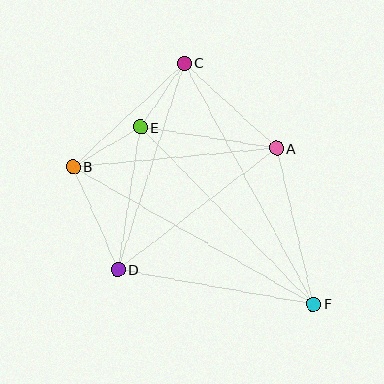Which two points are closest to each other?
Points C and E are closest to each other.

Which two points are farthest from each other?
Points B and F are farthest from each other.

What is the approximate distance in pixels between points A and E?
The distance between A and E is approximately 138 pixels.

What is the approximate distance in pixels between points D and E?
The distance between D and E is approximately 144 pixels.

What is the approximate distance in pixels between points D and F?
The distance between D and F is approximately 198 pixels.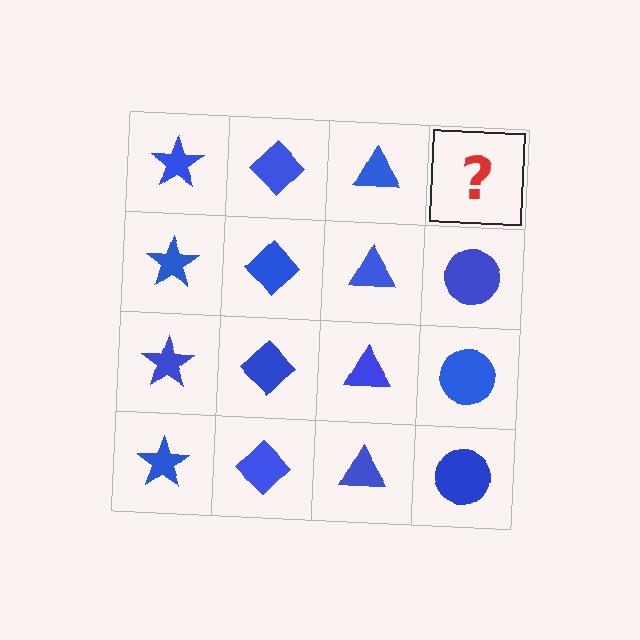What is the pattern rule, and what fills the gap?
The rule is that each column has a consistent shape. The gap should be filled with a blue circle.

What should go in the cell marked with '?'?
The missing cell should contain a blue circle.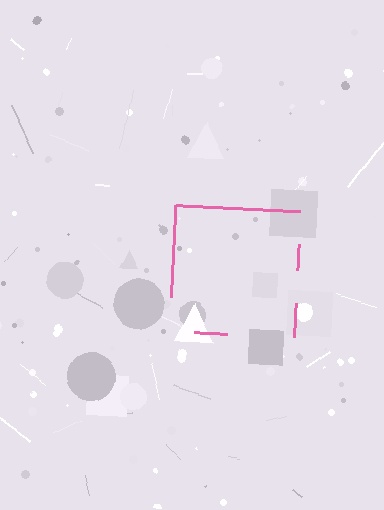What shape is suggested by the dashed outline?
The dashed outline suggests a square.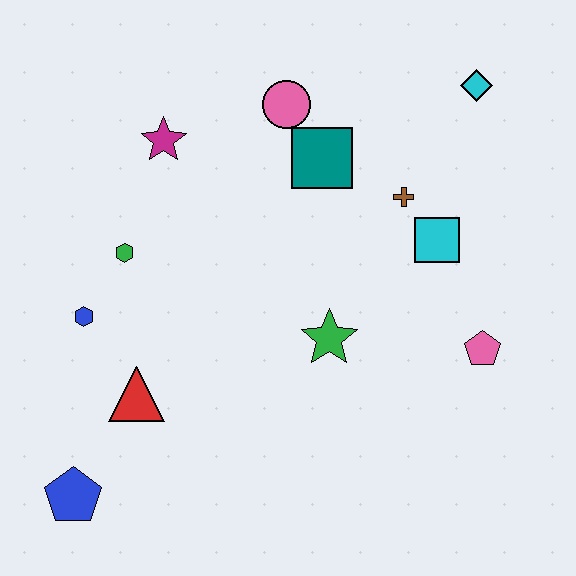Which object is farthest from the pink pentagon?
The blue pentagon is farthest from the pink pentagon.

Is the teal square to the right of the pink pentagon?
No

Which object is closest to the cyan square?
The brown cross is closest to the cyan square.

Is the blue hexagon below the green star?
No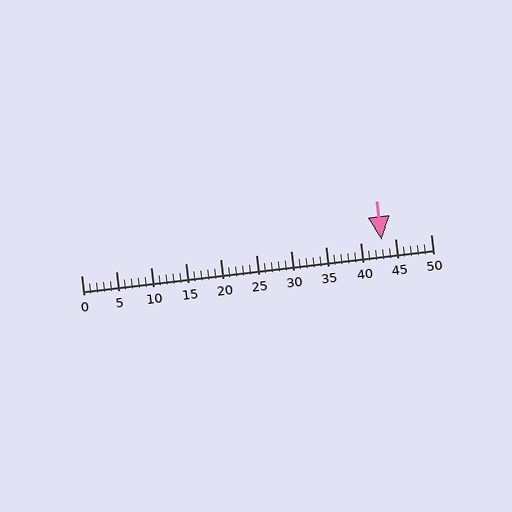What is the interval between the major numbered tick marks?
The major tick marks are spaced 5 units apart.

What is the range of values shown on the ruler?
The ruler shows values from 0 to 50.